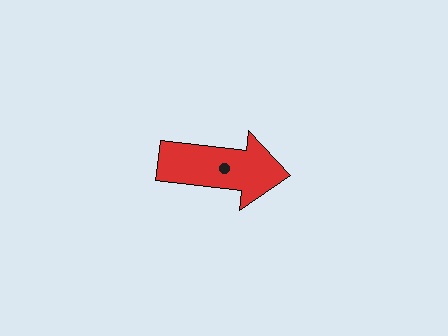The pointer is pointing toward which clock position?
Roughly 3 o'clock.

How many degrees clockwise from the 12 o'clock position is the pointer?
Approximately 97 degrees.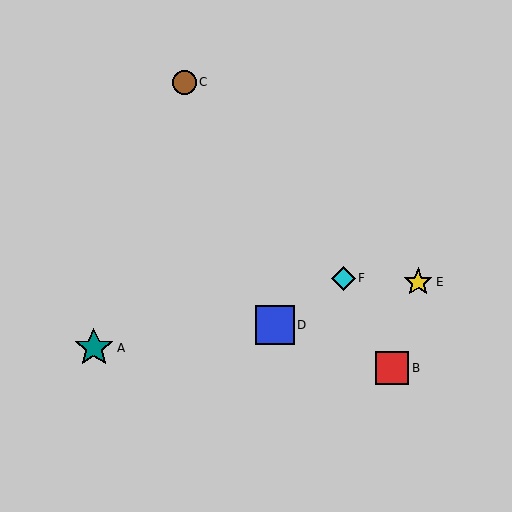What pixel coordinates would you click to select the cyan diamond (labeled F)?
Click at (343, 278) to select the cyan diamond F.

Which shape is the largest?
The teal star (labeled A) is the largest.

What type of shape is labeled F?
Shape F is a cyan diamond.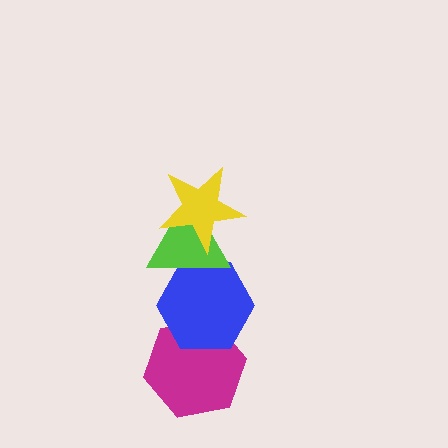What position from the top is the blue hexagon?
The blue hexagon is 3rd from the top.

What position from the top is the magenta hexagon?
The magenta hexagon is 4th from the top.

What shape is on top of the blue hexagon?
The lime triangle is on top of the blue hexagon.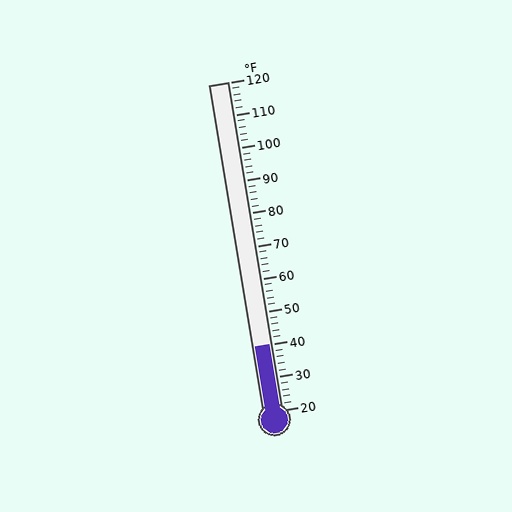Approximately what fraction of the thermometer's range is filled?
The thermometer is filled to approximately 20% of its range.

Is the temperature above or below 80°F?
The temperature is below 80°F.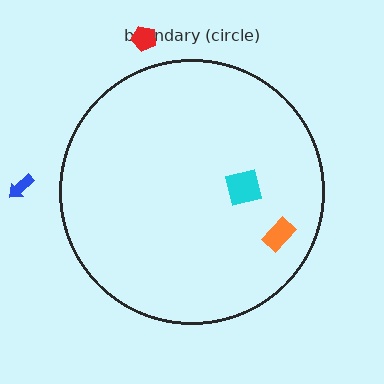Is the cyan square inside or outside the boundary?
Inside.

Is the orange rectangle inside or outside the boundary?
Inside.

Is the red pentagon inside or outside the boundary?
Outside.